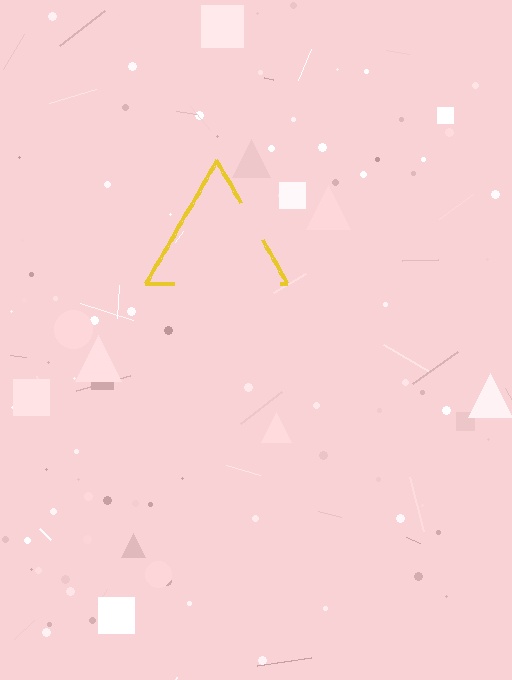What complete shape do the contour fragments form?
The contour fragments form a triangle.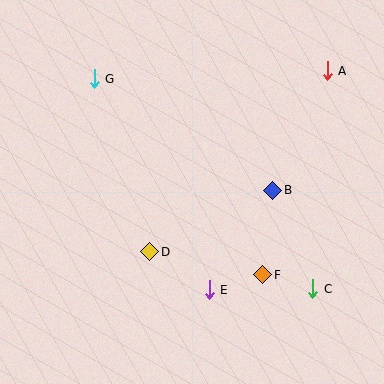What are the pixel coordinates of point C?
Point C is at (313, 289).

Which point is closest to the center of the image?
Point D at (150, 252) is closest to the center.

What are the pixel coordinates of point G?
Point G is at (94, 79).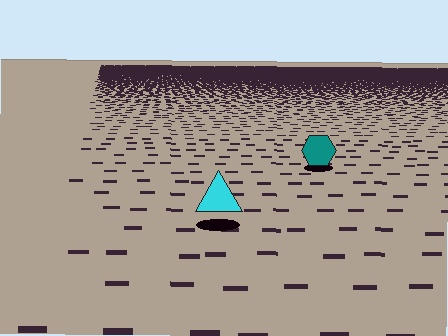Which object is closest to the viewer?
The cyan triangle is closest. The texture marks near it are larger and more spread out.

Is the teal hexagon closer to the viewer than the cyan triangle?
No. The cyan triangle is closer — you can tell from the texture gradient: the ground texture is coarser near it.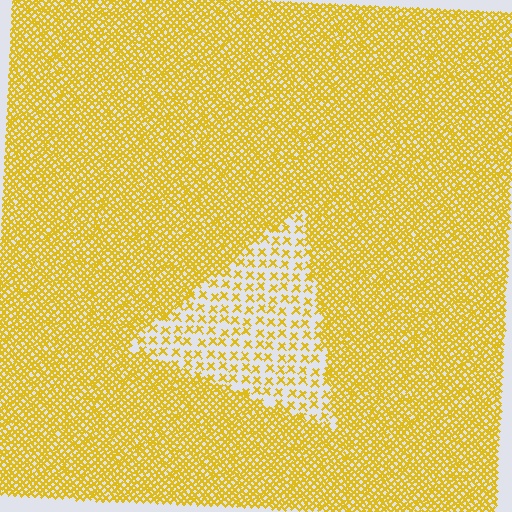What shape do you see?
I see a triangle.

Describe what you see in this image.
The image contains small yellow elements arranged at two different densities. A triangle-shaped region is visible where the elements are less densely packed than the surrounding area.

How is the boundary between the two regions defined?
The boundary is defined by a change in element density (approximately 3.0x ratio). All elements are the same color, size, and shape.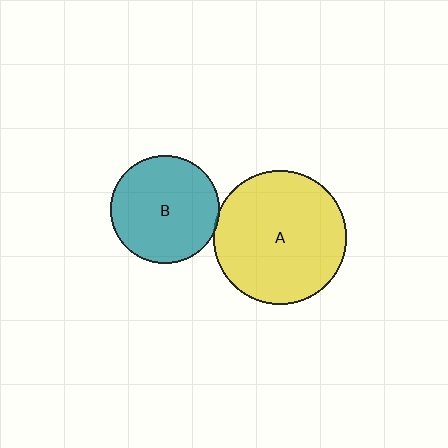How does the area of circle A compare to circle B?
Approximately 1.5 times.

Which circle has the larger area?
Circle A (yellow).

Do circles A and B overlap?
Yes.